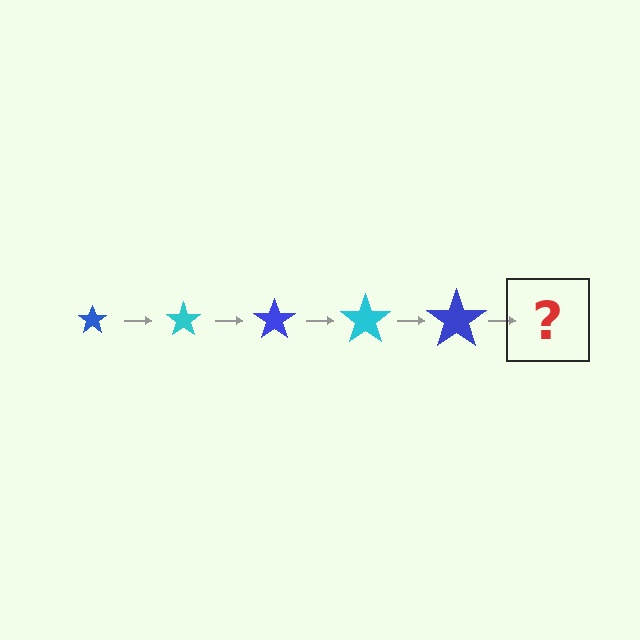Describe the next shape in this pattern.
It should be a cyan star, larger than the previous one.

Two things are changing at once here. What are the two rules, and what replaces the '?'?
The two rules are that the star grows larger each step and the color cycles through blue and cyan. The '?' should be a cyan star, larger than the previous one.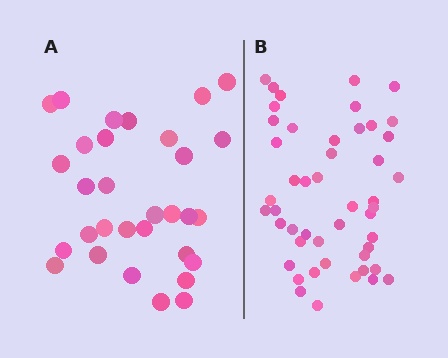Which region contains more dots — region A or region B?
Region B (the right region) has more dots.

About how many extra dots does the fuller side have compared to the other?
Region B has approximately 15 more dots than region A.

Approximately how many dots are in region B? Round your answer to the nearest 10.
About 50 dots. (The exact count is 48, which rounds to 50.)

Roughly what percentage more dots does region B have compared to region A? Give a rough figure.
About 55% more.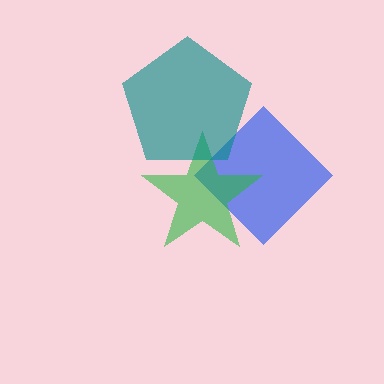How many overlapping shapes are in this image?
There are 3 overlapping shapes in the image.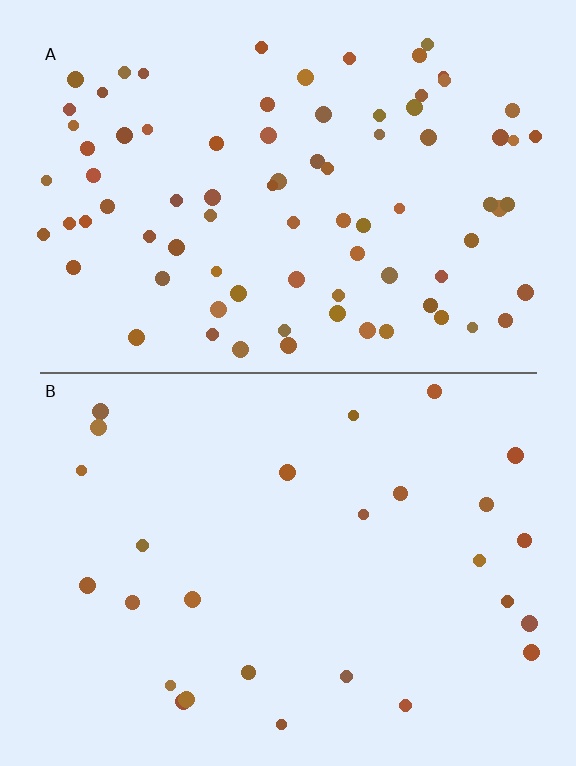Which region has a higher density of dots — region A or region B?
A (the top).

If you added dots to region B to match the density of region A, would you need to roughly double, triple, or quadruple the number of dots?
Approximately triple.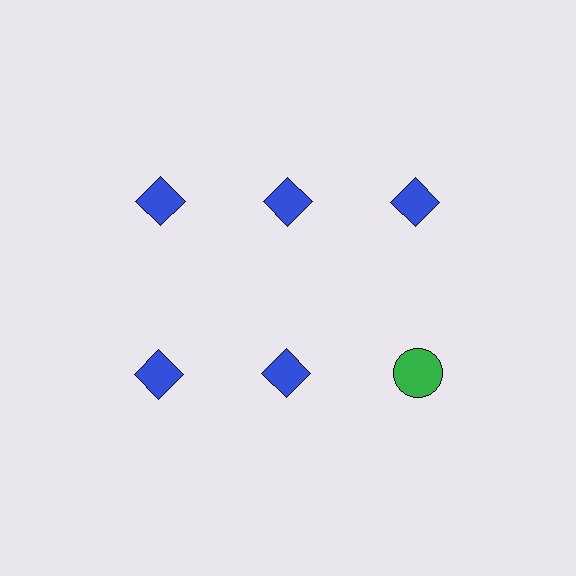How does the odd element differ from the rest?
It differs in both color (green instead of blue) and shape (circle instead of diamond).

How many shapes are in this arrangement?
There are 6 shapes arranged in a grid pattern.